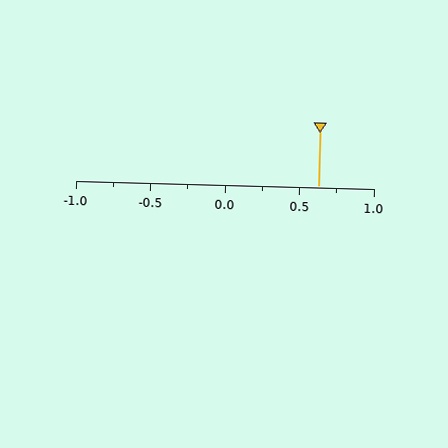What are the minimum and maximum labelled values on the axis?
The axis runs from -1.0 to 1.0.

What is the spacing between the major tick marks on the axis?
The major ticks are spaced 0.5 apart.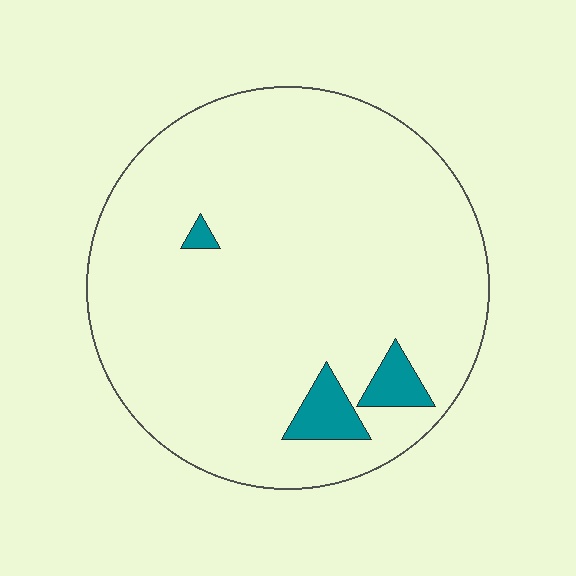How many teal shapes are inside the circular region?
3.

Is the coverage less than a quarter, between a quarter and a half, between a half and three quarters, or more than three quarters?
Less than a quarter.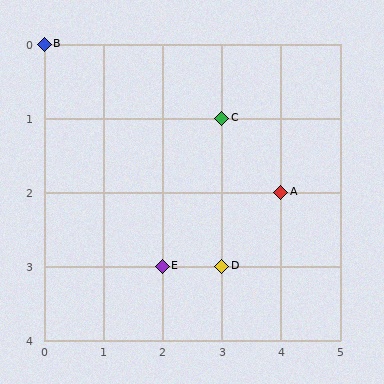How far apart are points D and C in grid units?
Points D and C are 2 rows apart.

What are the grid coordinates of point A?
Point A is at grid coordinates (4, 2).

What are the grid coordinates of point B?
Point B is at grid coordinates (0, 0).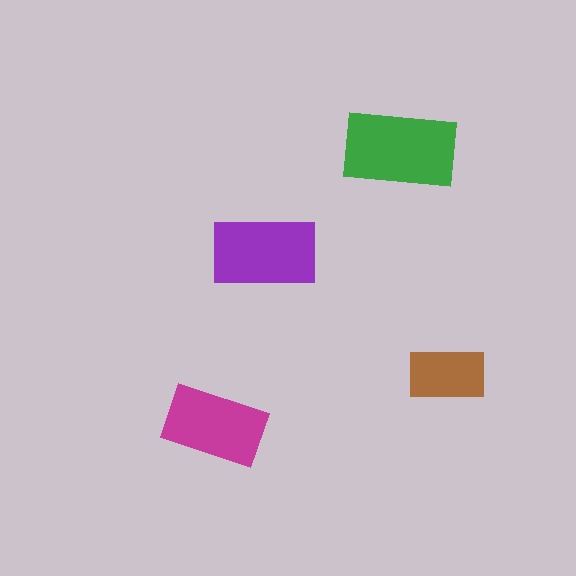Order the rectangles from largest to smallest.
the green one, the purple one, the magenta one, the brown one.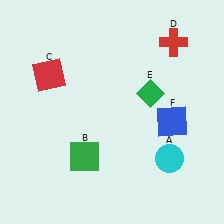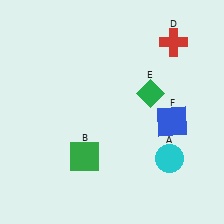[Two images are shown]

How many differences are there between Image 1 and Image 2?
There is 1 difference between the two images.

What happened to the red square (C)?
The red square (C) was removed in Image 2. It was in the top-left area of Image 1.